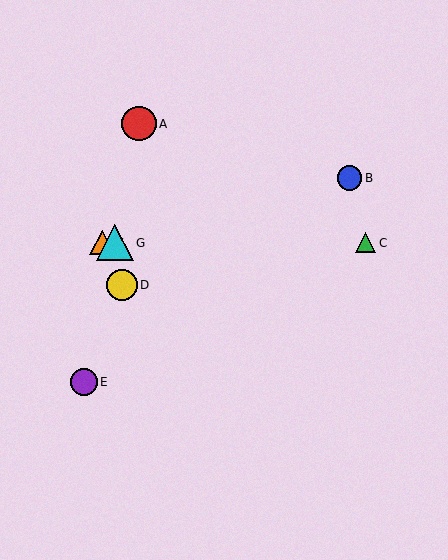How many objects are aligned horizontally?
3 objects (C, F, G) are aligned horizontally.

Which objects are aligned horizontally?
Objects C, F, G are aligned horizontally.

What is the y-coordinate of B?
Object B is at y≈178.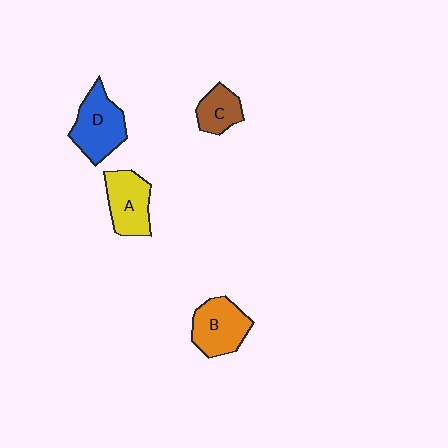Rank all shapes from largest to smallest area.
From largest to smallest: D (blue), B (orange), A (yellow), C (brown).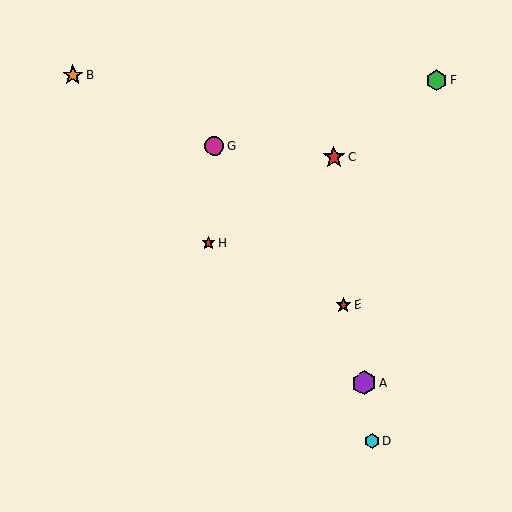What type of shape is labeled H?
Shape H is a red star.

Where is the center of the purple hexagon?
The center of the purple hexagon is at (364, 383).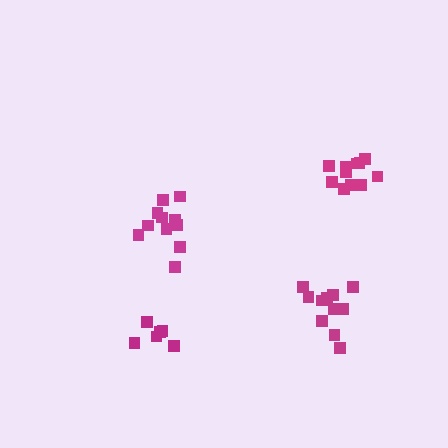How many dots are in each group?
Group 1: 11 dots, Group 2: 11 dots, Group 3: 6 dots, Group 4: 11 dots (39 total).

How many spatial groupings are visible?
There are 4 spatial groupings.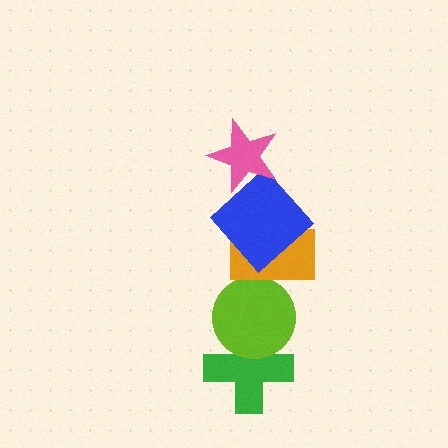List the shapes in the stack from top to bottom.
From top to bottom: the pink star, the blue diamond, the orange rectangle, the lime circle, the green cross.